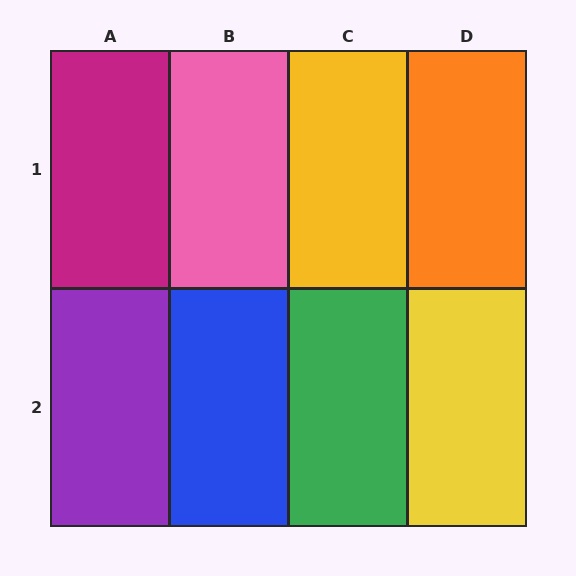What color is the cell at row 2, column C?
Green.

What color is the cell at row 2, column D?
Yellow.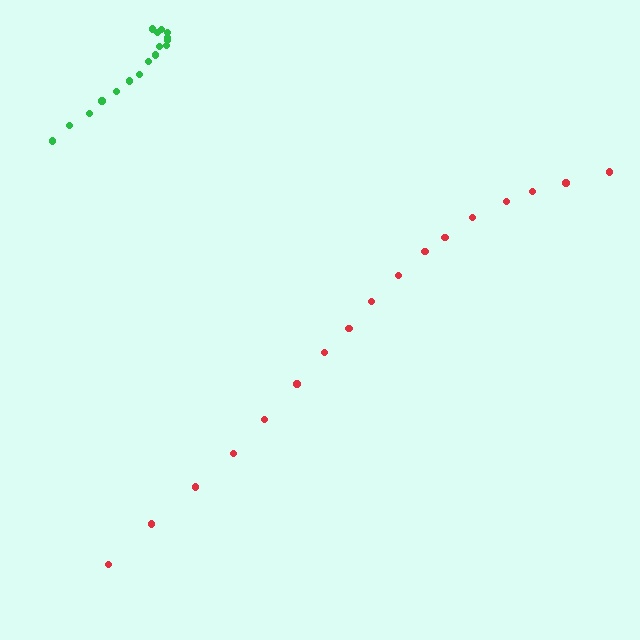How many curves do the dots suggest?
There are 2 distinct paths.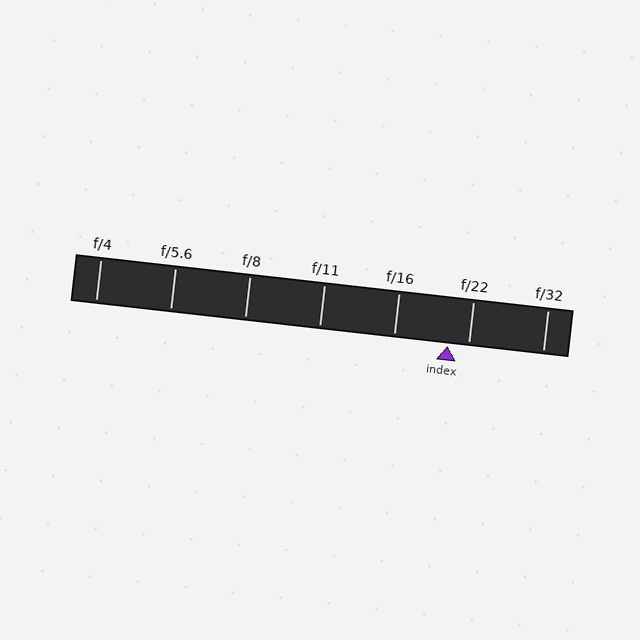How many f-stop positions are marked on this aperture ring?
There are 7 f-stop positions marked.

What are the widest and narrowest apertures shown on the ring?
The widest aperture shown is f/4 and the narrowest is f/32.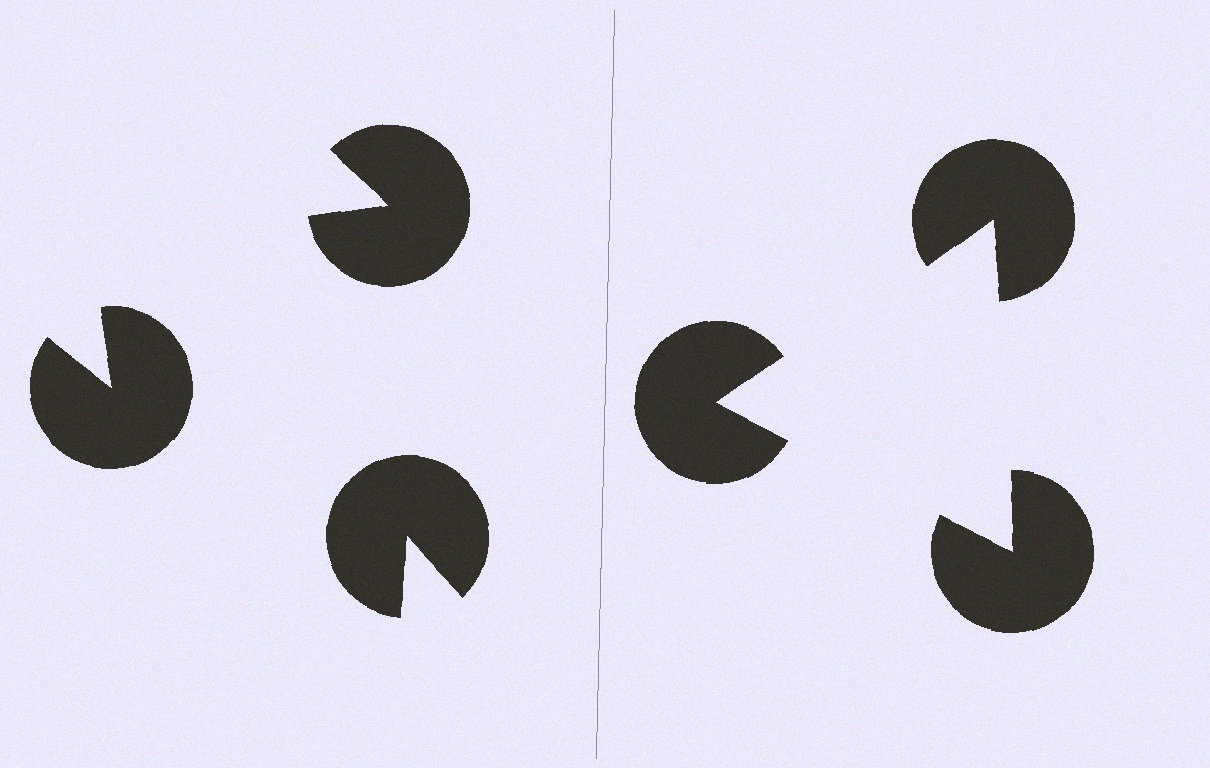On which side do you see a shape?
An illusory triangle appears on the right side. On the left side the wedge cuts are rotated, so no coherent shape forms.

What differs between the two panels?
The pac-man discs are positioned identically on both sides; only the wedge orientations differ. On the right they align to a triangle; on the left they are misaligned.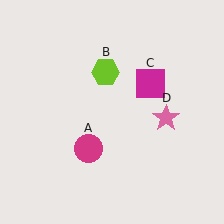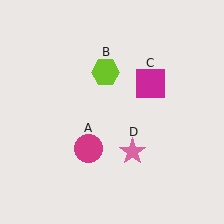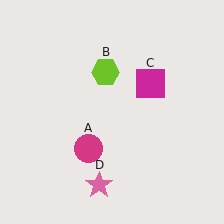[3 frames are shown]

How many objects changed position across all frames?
1 object changed position: pink star (object D).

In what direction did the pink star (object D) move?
The pink star (object D) moved down and to the left.